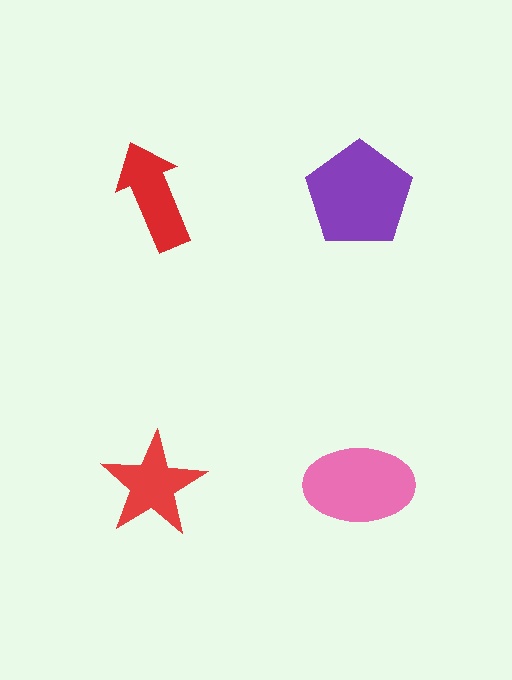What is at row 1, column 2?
A purple pentagon.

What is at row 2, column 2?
A pink ellipse.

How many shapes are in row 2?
2 shapes.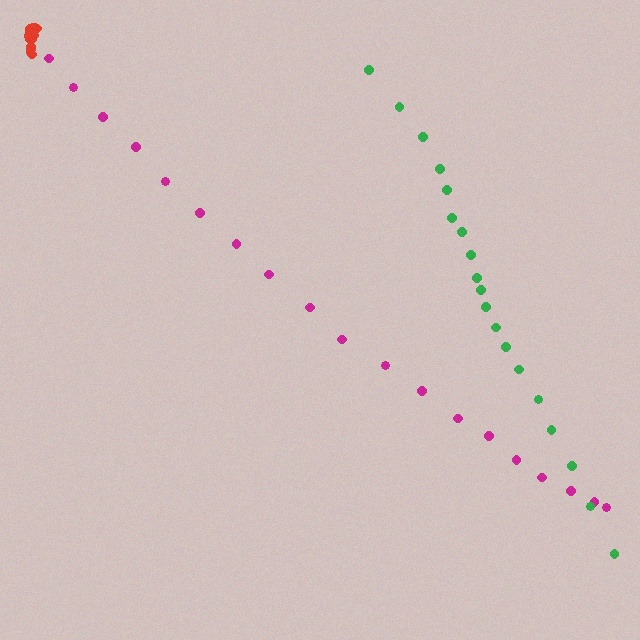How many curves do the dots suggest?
There are 3 distinct paths.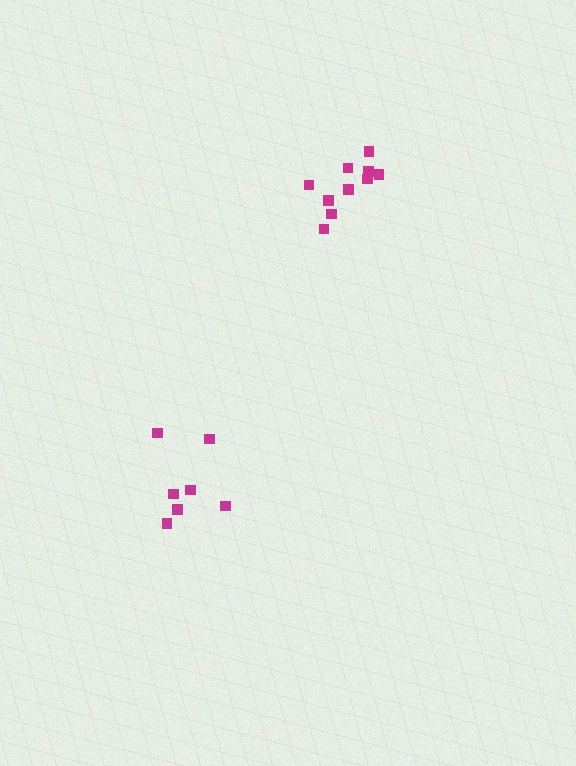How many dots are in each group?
Group 1: 7 dots, Group 2: 10 dots (17 total).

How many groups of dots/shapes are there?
There are 2 groups.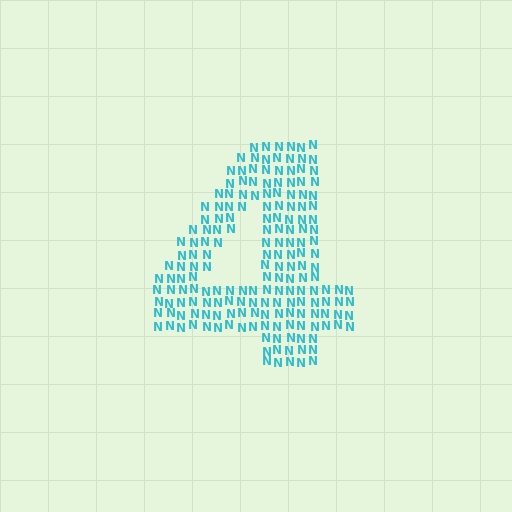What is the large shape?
The large shape is the digit 4.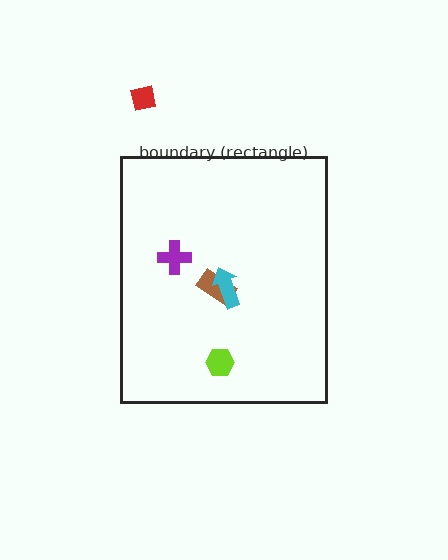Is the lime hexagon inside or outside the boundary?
Inside.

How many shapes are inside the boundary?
4 inside, 1 outside.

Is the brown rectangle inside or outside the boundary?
Inside.